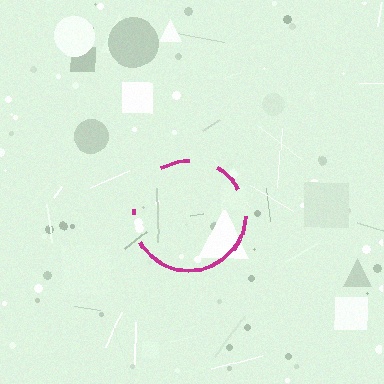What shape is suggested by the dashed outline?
The dashed outline suggests a circle.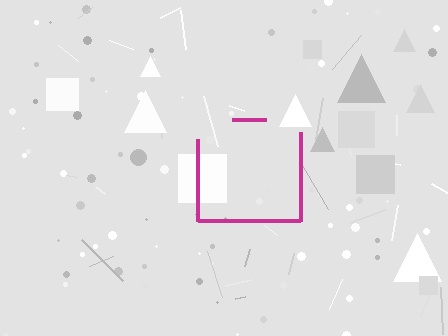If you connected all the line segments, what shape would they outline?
They would outline a square.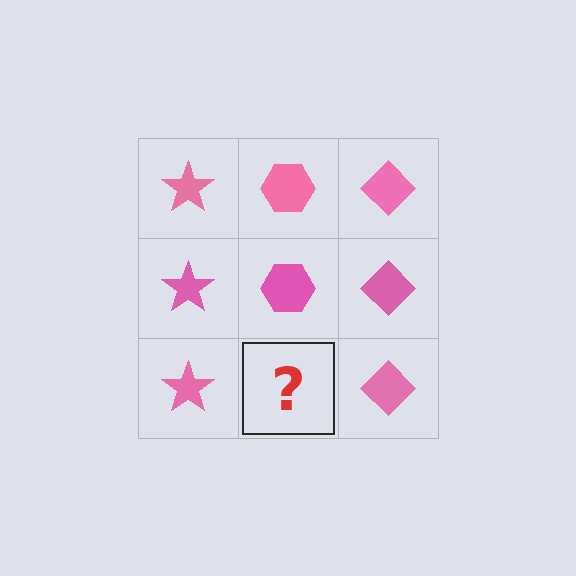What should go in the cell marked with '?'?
The missing cell should contain a pink hexagon.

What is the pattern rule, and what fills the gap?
The rule is that each column has a consistent shape. The gap should be filled with a pink hexagon.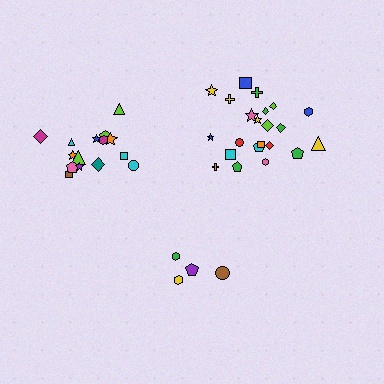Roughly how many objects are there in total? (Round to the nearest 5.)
Roughly 40 objects in total.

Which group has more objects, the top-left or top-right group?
The top-right group.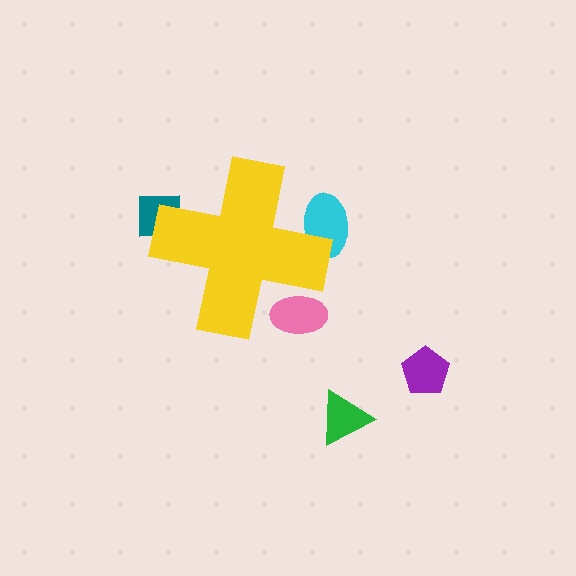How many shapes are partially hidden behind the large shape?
3 shapes are partially hidden.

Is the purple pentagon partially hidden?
No, the purple pentagon is fully visible.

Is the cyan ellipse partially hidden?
Yes, the cyan ellipse is partially hidden behind the yellow cross.